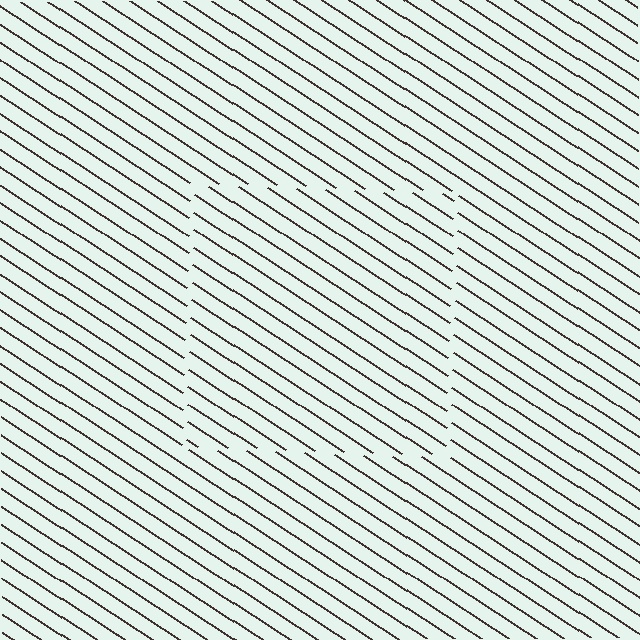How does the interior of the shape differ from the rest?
The interior of the shape contains the same grating, shifted by half a period — the contour is defined by the phase discontinuity where line-ends from the inner and outer gratings abut.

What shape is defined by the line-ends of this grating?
An illusory square. The interior of the shape contains the same grating, shifted by half a period — the contour is defined by the phase discontinuity where line-ends from the inner and outer gratings abut.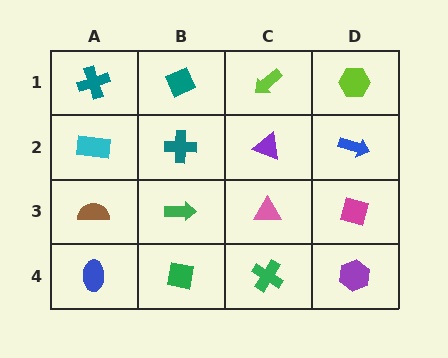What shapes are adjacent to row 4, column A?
A brown semicircle (row 3, column A), a green square (row 4, column B).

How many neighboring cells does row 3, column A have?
3.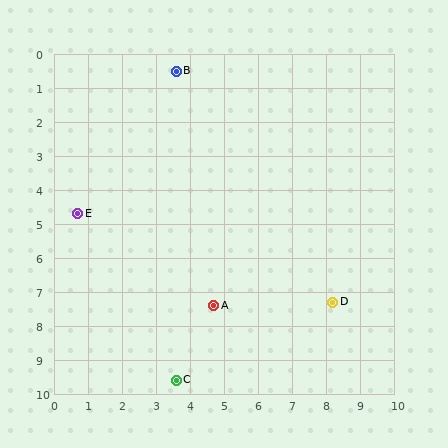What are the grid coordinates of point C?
Point C is at approximately (3.6, 9.6).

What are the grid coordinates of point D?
Point D is at approximately (8.2, 7.3).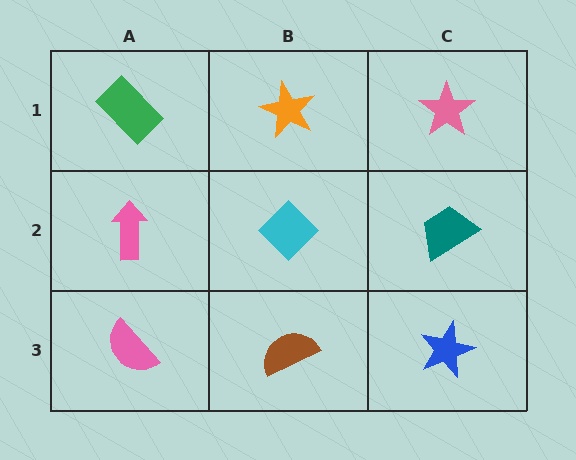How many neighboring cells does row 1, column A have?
2.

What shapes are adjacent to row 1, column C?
A teal trapezoid (row 2, column C), an orange star (row 1, column B).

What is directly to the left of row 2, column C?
A cyan diamond.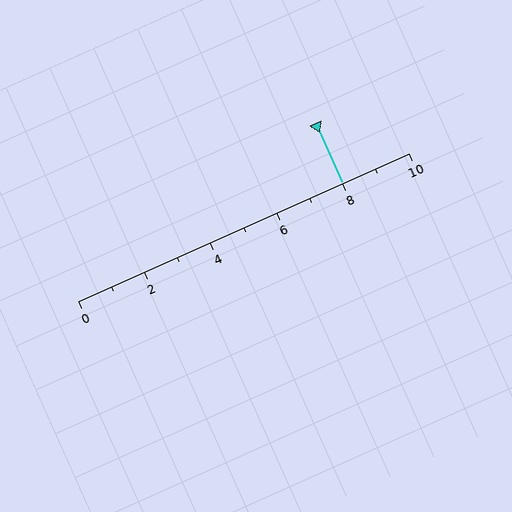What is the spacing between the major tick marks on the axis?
The major ticks are spaced 2 apart.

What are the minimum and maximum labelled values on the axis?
The axis runs from 0 to 10.